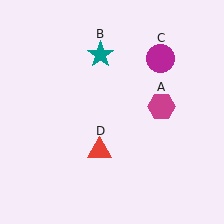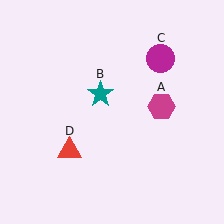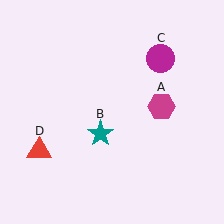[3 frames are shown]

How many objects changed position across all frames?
2 objects changed position: teal star (object B), red triangle (object D).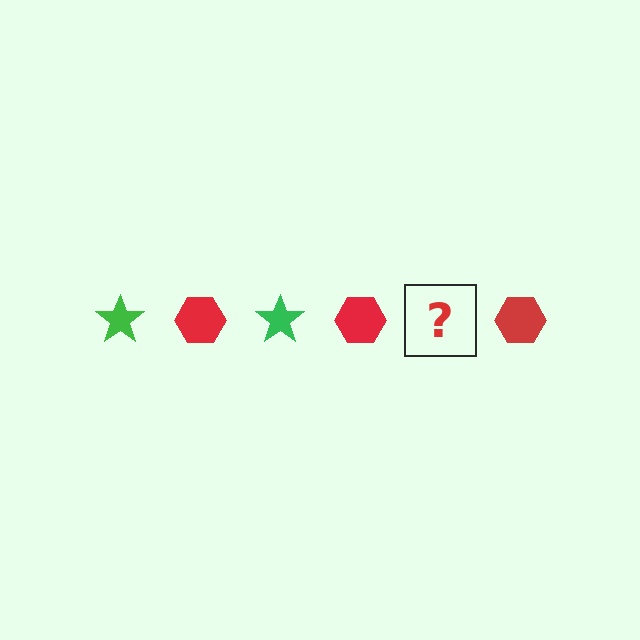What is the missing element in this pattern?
The missing element is a green star.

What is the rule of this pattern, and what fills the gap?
The rule is that the pattern alternates between green star and red hexagon. The gap should be filled with a green star.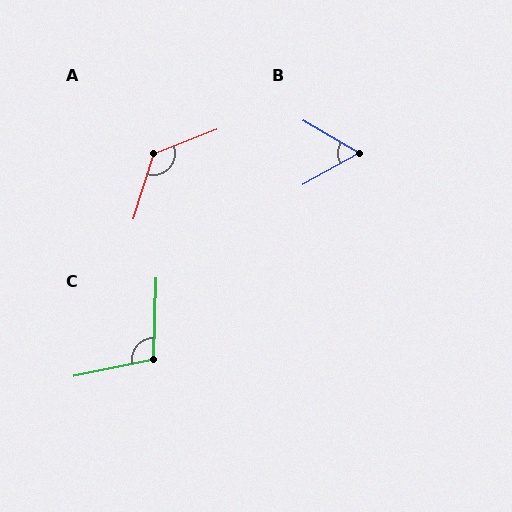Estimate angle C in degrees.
Approximately 103 degrees.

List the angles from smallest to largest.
B (60°), C (103°), A (129°).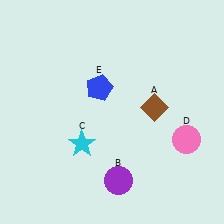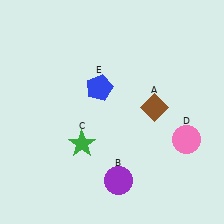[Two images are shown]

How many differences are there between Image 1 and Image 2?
There is 1 difference between the two images.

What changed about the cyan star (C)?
In Image 1, C is cyan. In Image 2, it changed to green.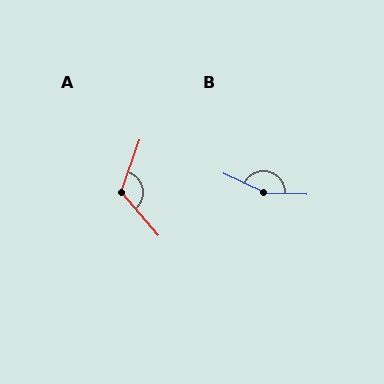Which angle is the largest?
B, at approximately 157 degrees.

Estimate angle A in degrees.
Approximately 120 degrees.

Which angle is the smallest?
A, at approximately 120 degrees.